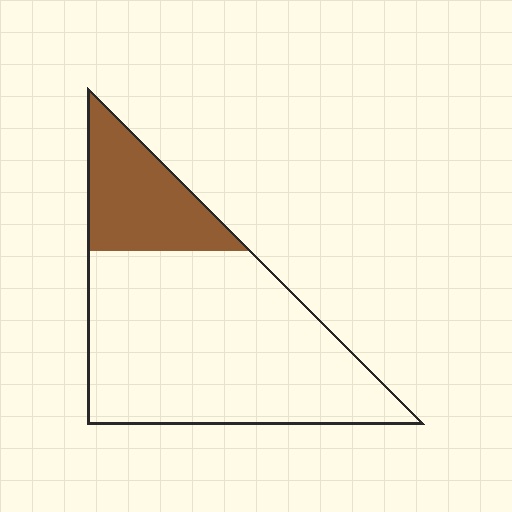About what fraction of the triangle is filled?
About one quarter (1/4).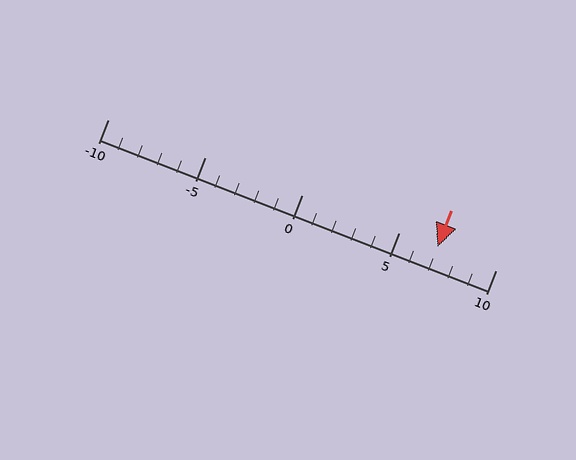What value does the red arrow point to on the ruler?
The red arrow points to approximately 7.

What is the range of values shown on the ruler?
The ruler shows values from -10 to 10.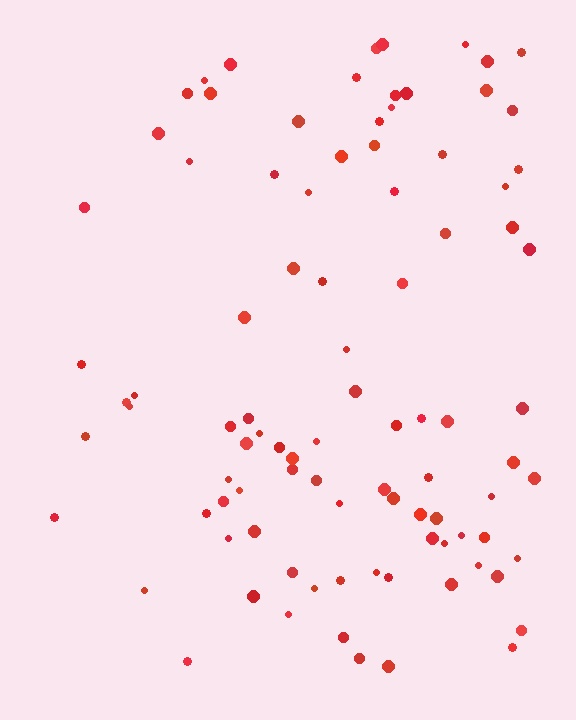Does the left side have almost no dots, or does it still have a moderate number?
Still a moderate number, just noticeably fewer than the right.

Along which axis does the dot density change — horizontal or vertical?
Horizontal.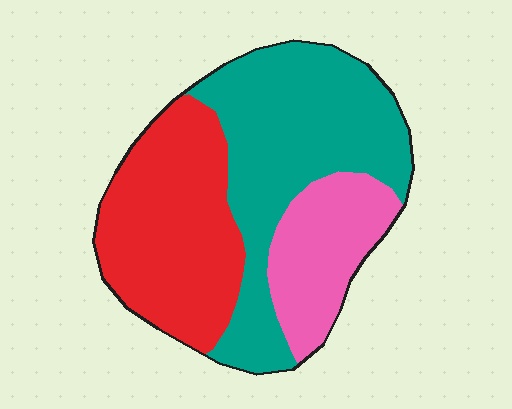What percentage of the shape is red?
Red takes up between a quarter and a half of the shape.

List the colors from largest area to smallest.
From largest to smallest: teal, red, pink.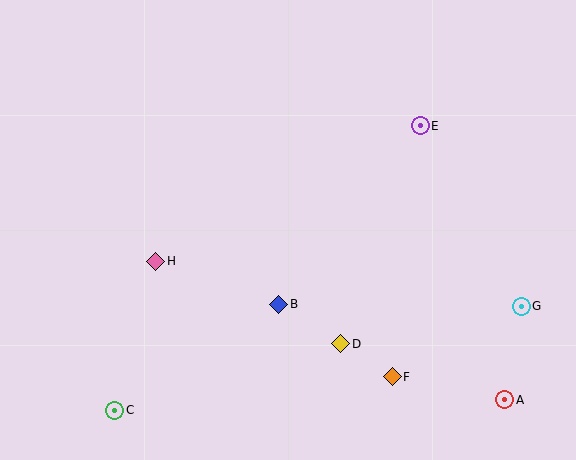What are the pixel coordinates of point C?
Point C is at (115, 410).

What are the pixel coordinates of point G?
Point G is at (521, 306).